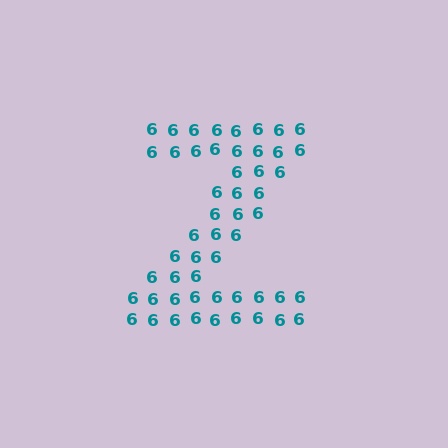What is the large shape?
The large shape is the letter Z.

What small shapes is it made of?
It is made of small digit 6's.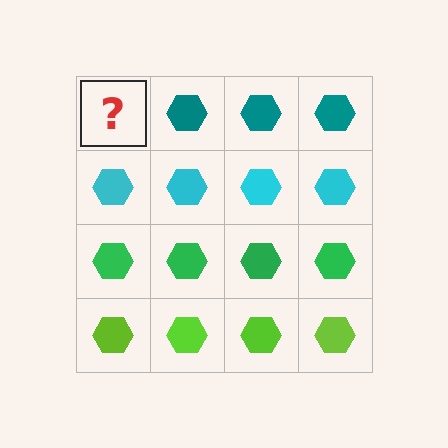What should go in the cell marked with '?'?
The missing cell should contain a teal hexagon.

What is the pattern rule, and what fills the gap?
The rule is that each row has a consistent color. The gap should be filled with a teal hexagon.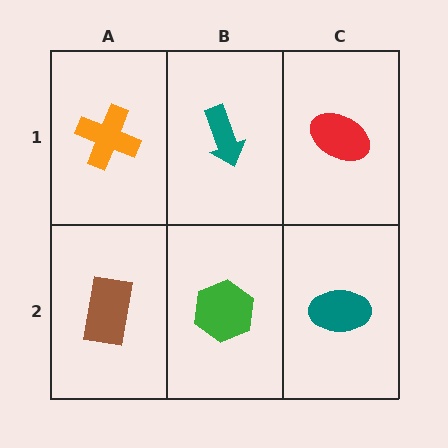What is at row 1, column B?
A teal arrow.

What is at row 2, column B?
A green hexagon.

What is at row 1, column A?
An orange cross.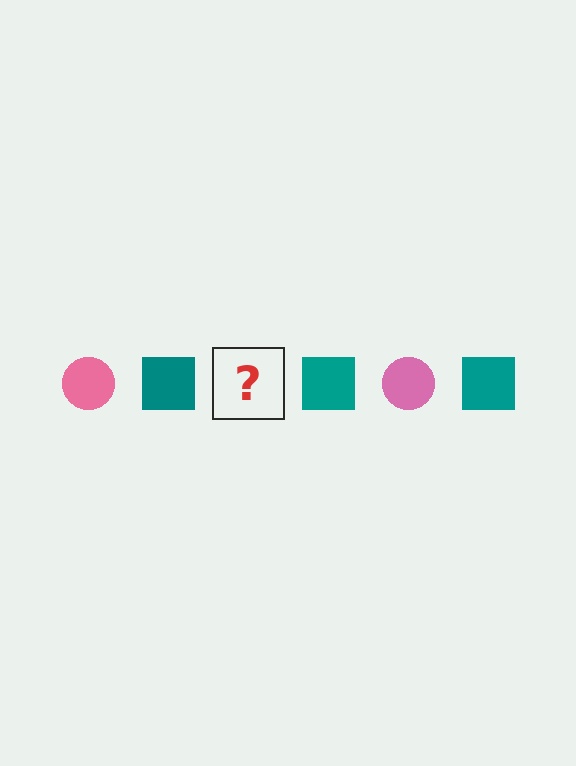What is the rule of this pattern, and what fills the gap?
The rule is that the pattern alternates between pink circle and teal square. The gap should be filled with a pink circle.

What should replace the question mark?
The question mark should be replaced with a pink circle.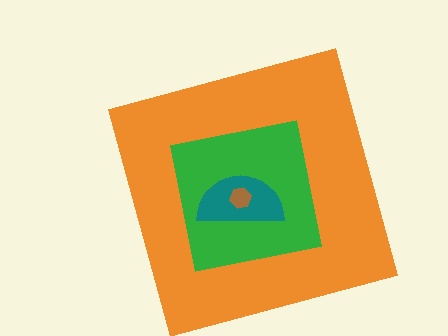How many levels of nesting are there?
4.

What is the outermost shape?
The orange square.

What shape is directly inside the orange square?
The green square.